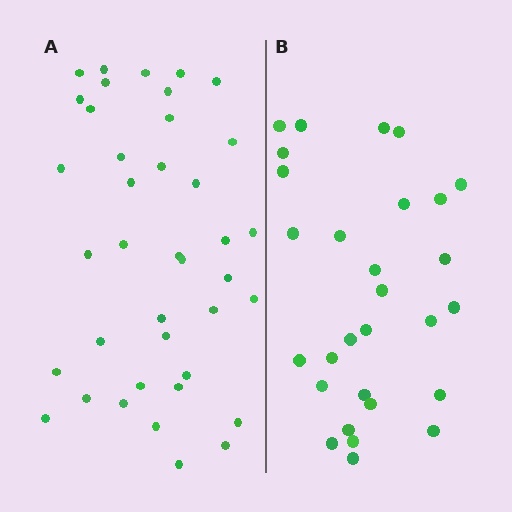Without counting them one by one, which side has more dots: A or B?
Region A (the left region) has more dots.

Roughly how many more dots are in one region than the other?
Region A has roughly 10 or so more dots than region B.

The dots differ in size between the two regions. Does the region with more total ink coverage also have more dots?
No. Region B has more total ink coverage because its dots are larger, but region A actually contains more individual dots. Total area can be misleading — the number of items is what matters here.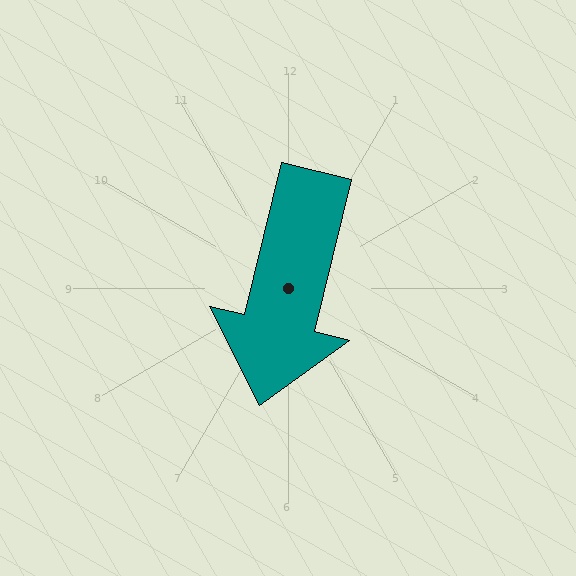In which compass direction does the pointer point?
South.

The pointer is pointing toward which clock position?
Roughly 6 o'clock.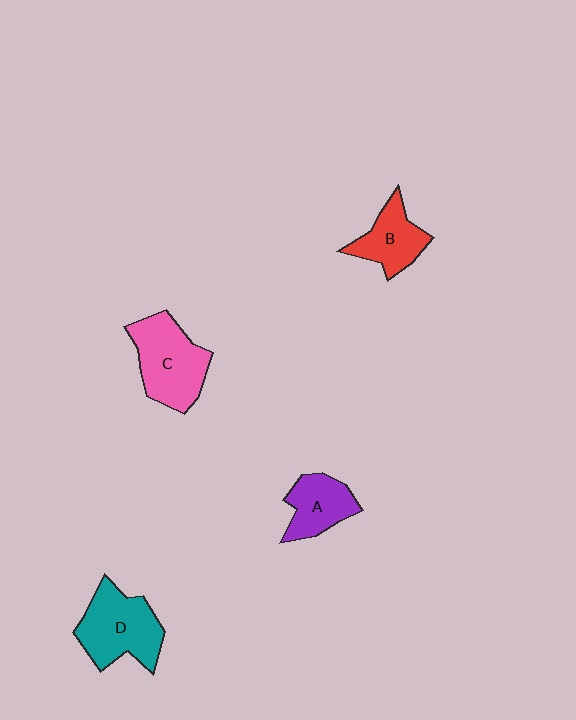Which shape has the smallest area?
Shape A (purple).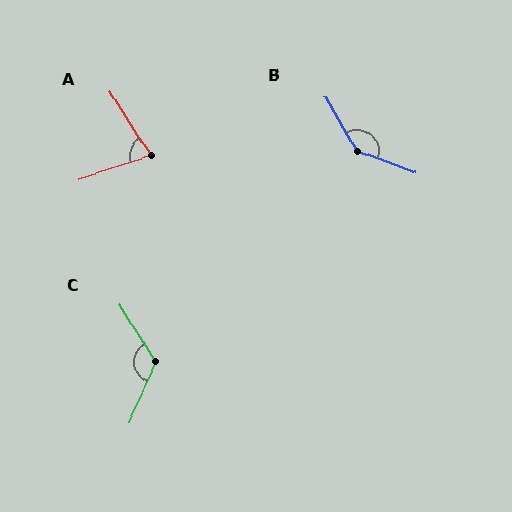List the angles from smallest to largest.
A (76°), C (124°), B (140°).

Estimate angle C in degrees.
Approximately 124 degrees.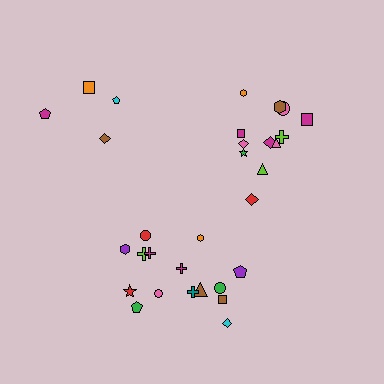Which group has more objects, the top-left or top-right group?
The top-right group.